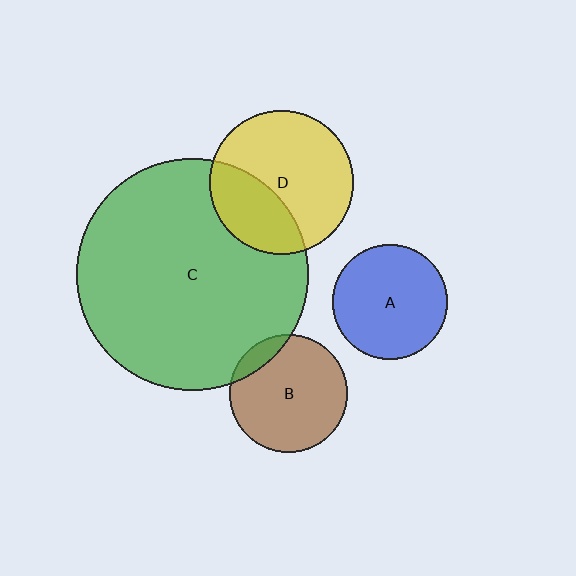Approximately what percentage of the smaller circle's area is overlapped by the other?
Approximately 35%.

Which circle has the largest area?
Circle C (green).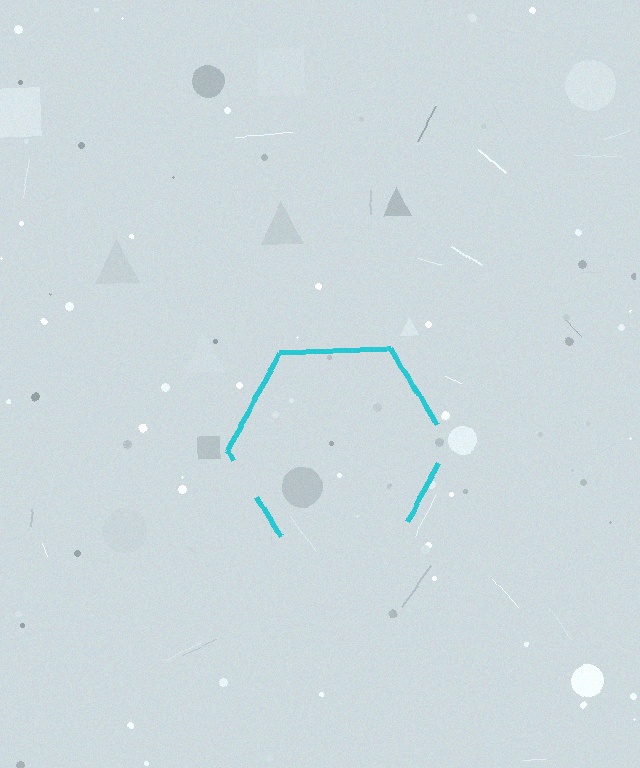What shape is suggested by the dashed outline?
The dashed outline suggests a hexagon.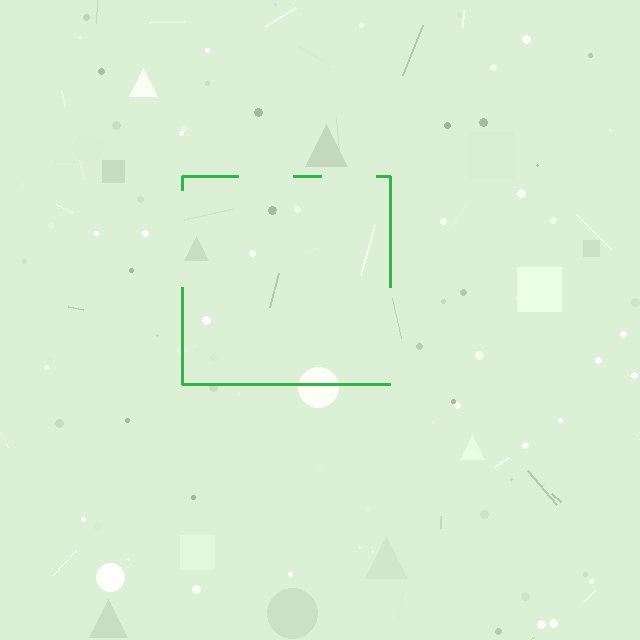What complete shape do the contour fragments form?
The contour fragments form a square.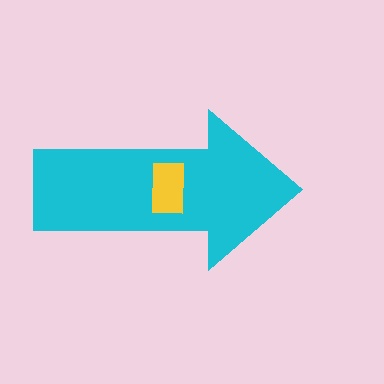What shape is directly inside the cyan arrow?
The yellow rectangle.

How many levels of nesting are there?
2.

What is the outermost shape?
The cyan arrow.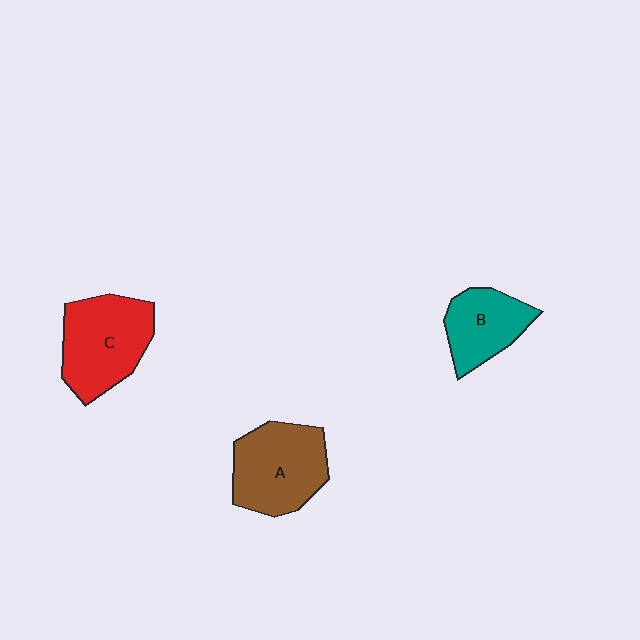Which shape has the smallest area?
Shape B (teal).